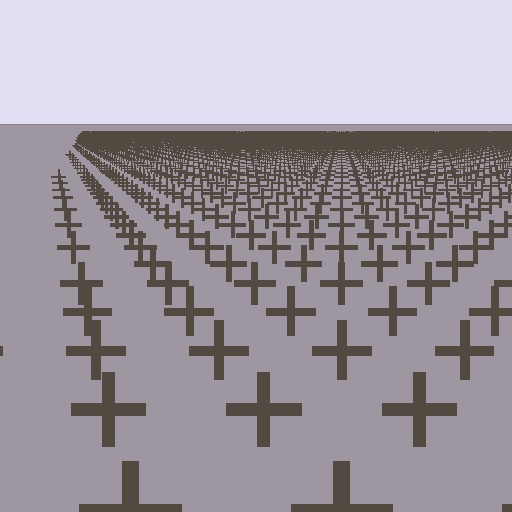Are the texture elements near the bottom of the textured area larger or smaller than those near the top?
Larger. Near the bottom, elements are closer to the viewer and appear at a bigger on-screen size.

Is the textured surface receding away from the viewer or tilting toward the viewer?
The surface is receding away from the viewer. Texture elements get smaller and denser toward the top.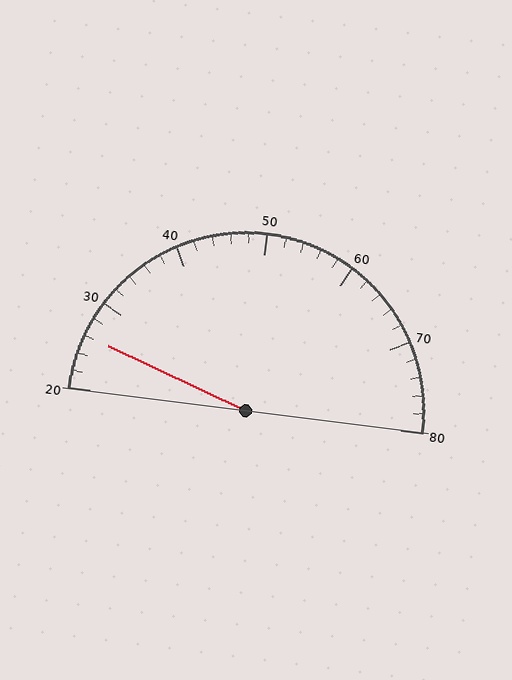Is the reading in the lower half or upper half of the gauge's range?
The reading is in the lower half of the range (20 to 80).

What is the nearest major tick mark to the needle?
The nearest major tick mark is 30.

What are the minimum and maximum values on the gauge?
The gauge ranges from 20 to 80.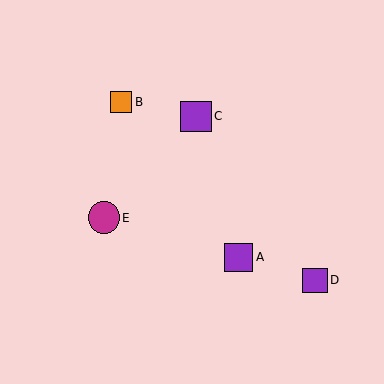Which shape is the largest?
The magenta circle (labeled E) is the largest.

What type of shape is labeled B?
Shape B is an orange square.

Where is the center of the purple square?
The center of the purple square is at (196, 116).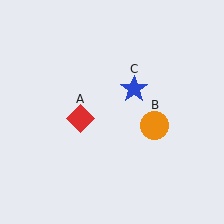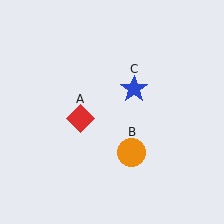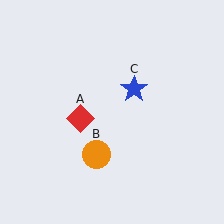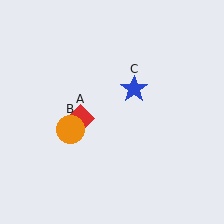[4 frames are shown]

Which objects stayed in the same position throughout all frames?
Red diamond (object A) and blue star (object C) remained stationary.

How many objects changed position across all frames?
1 object changed position: orange circle (object B).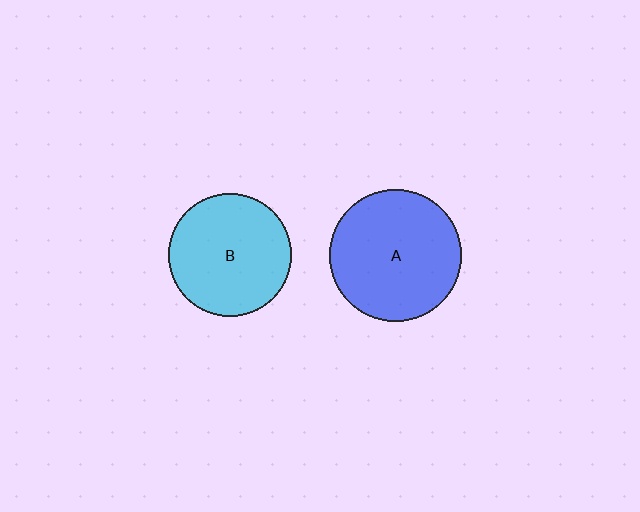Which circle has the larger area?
Circle A (blue).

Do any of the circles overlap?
No, none of the circles overlap.